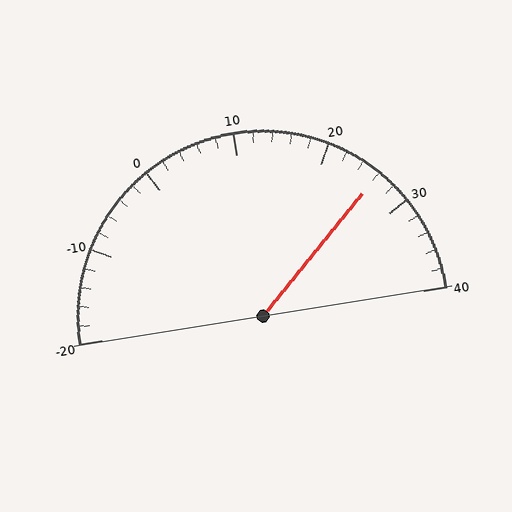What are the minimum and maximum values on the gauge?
The gauge ranges from -20 to 40.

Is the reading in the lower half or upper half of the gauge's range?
The reading is in the upper half of the range (-20 to 40).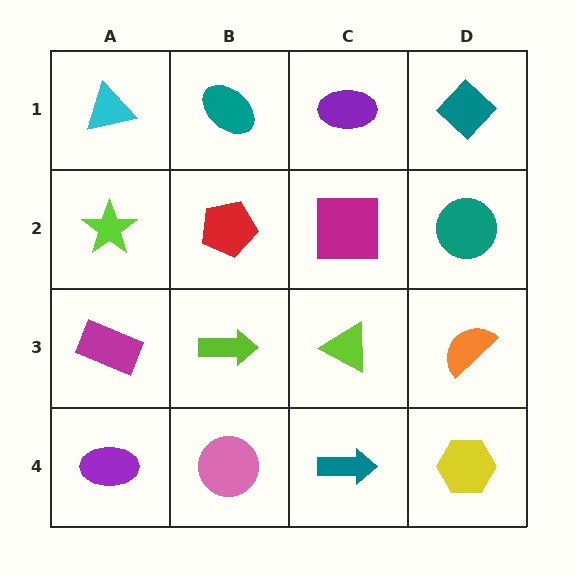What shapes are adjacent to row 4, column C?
A lime triangle (row 3, column C), a pink circle (row 4, column B), a yellow hexagon (row 4, column D).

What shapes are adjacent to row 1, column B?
A red pentagon (row 2, column B), a cyan triangle (row 1, column A), a purple ellipse (row 1, column C).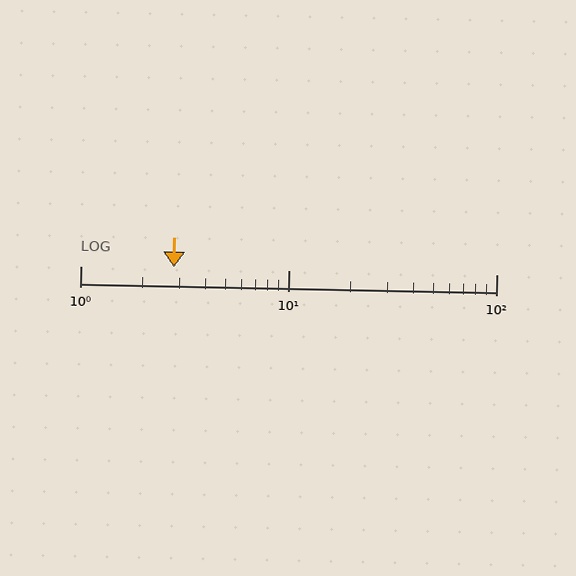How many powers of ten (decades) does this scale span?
The scale spans 2 decades, from 1 to 100.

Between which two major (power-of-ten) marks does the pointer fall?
The pointer is between 1 and 10.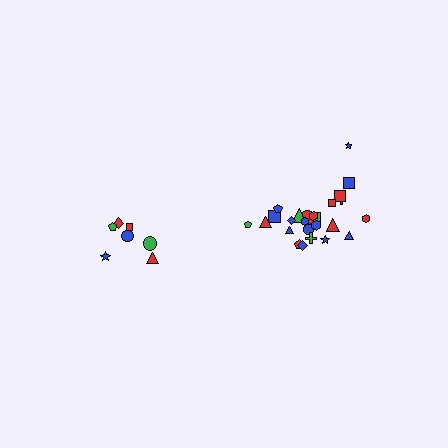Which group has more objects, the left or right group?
The right group.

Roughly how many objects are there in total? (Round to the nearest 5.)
Roughly 30 objects in total.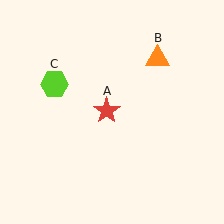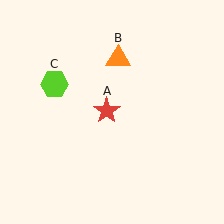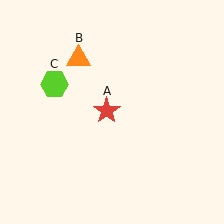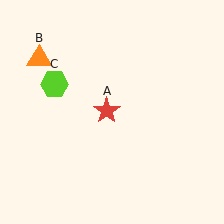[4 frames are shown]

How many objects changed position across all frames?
1 object changed position: orange triangle (object B).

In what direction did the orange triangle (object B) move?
The orange triangle (object B) moved left.